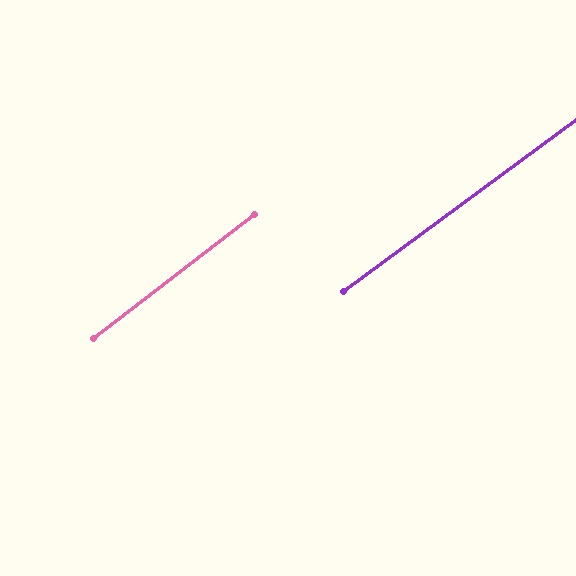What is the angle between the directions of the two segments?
Approximately 1 degree.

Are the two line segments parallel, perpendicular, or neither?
Parallel — their directions differ by only 1.3°.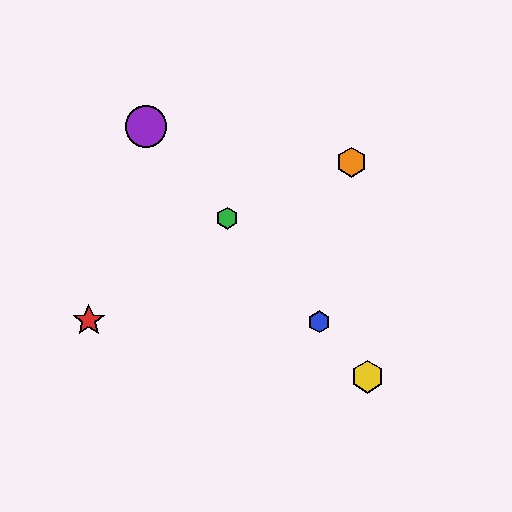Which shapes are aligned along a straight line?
The blue hexagon, the green hexagon, the yellow hexagon, the purple circle are aligned along a straight line.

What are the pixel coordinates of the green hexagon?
The green hexagon is at (227, 218).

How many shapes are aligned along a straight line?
4 shapes (the blue hexagon, the green hexagon, the yellow hexagon, the purple circle) are aligned along a straight line.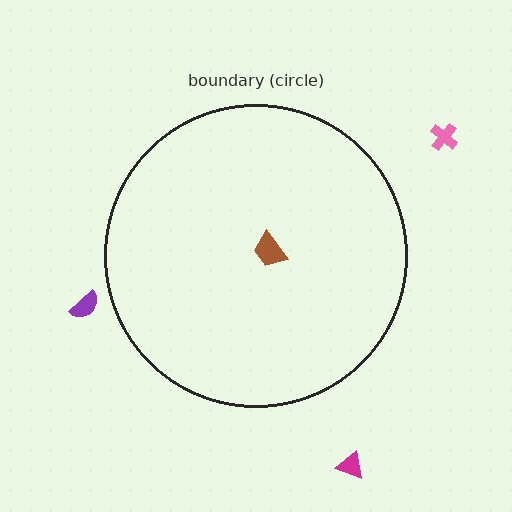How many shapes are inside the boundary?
1 inside, 3 outside.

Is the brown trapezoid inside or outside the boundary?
Inside.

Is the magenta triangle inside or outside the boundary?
Outside.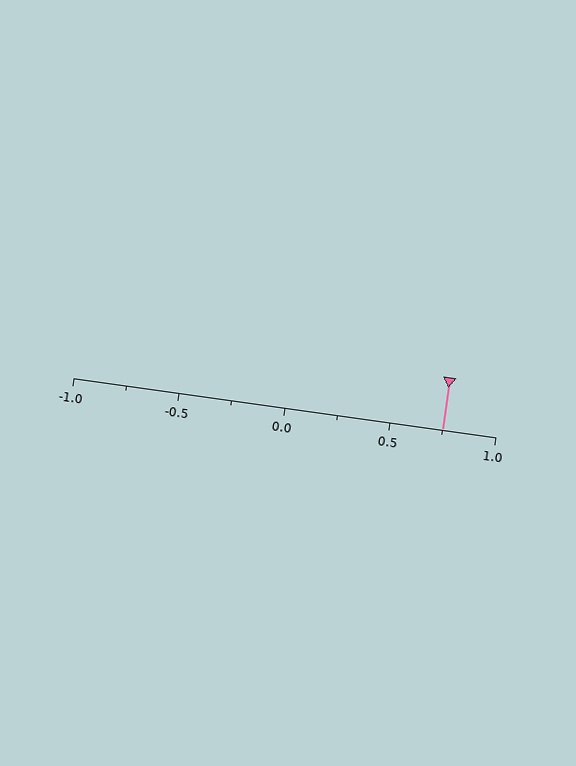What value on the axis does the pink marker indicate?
The marker indicates approximately 0.75.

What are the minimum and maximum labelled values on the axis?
The axis runs from -1.0 to 1.0.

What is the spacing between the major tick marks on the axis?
The major ticks are spaced 0.5 apart.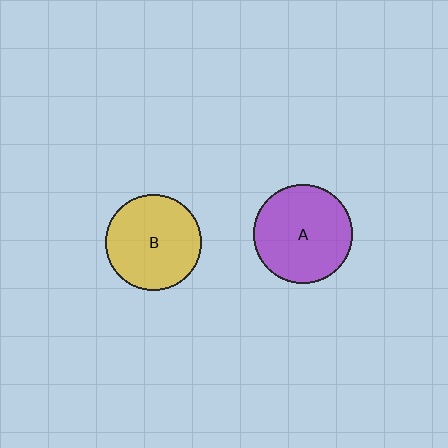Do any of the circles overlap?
No, none of the circles overlap.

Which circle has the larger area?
Circle A (purple).